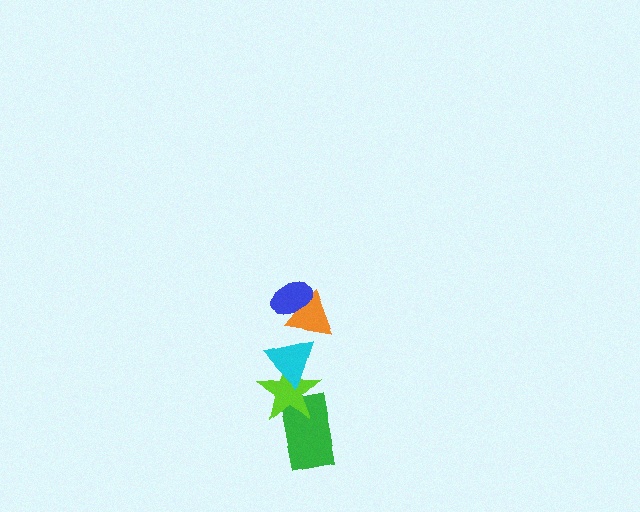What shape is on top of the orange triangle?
The blue ellipse is on top of the orange triangle.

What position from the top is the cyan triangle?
The cyan triangle is 3rd from the top.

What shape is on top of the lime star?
The cyan triangle is on top of the lime star.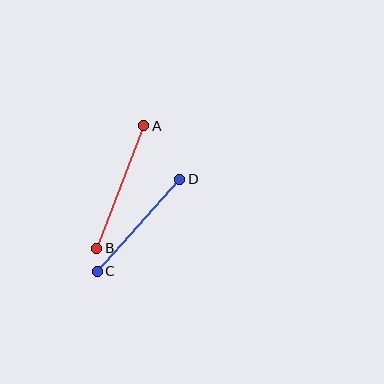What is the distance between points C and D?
The distance is approximately 123 pixels.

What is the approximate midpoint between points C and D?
The midpoint is at approximately (138, 225) pixels.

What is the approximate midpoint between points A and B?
The midpoint is at approximately (120, 187) pixels.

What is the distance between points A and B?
The distance is approximately 131 pixels.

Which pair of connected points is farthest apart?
Points A and B are farthest apart.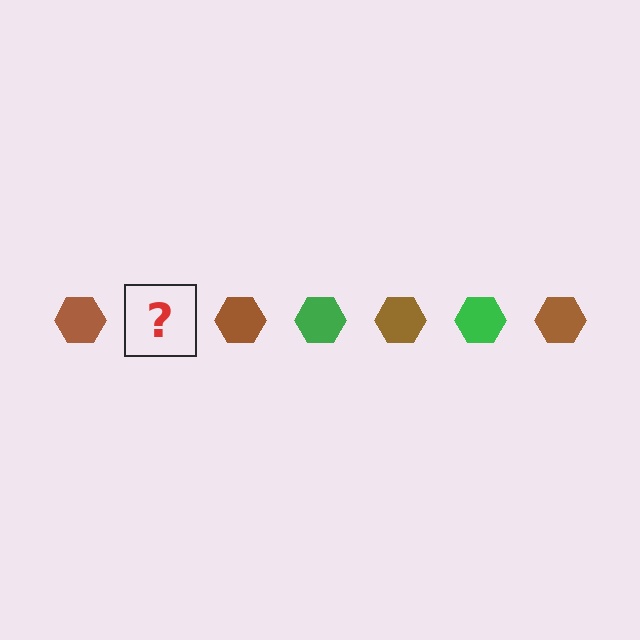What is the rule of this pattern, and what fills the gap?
The rule is that the pattern cycles through brown, green hexagons. The gap should be filled with a green hexagon.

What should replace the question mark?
The question mark should be replaced with a green hexagon.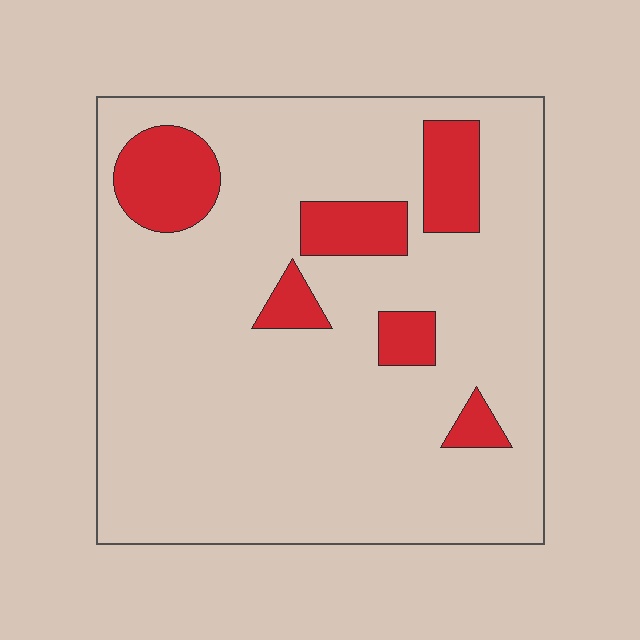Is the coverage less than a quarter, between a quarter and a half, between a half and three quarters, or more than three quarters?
Less than a quarter.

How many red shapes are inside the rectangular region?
6.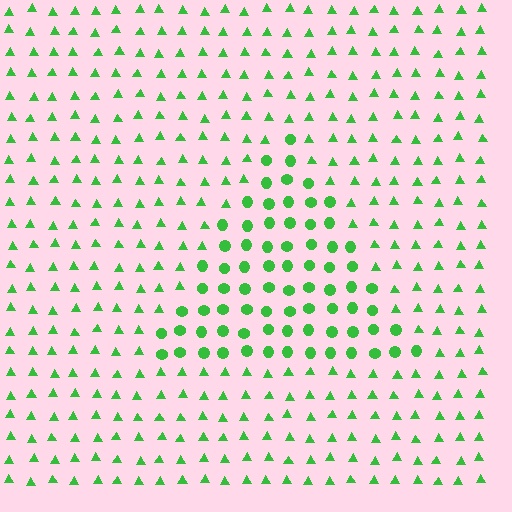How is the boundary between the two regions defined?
The boundary is defined by a change in element shape: circles inside vs. triangles outside. All elements share the same color and spacing.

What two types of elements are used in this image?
The image uses circles inside the triangle region and triangles outside it.